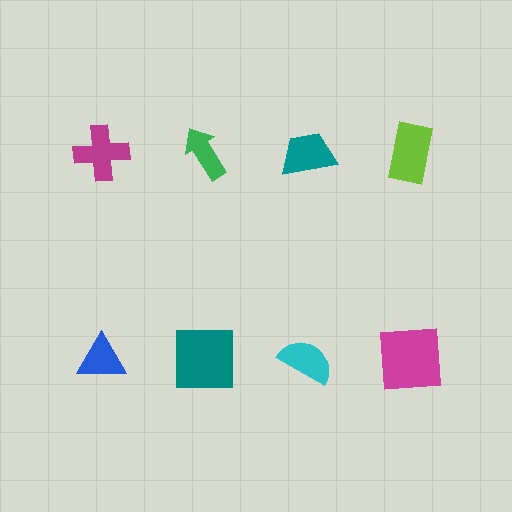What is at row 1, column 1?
A magenta cross.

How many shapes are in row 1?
4 shapes.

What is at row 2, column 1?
A blue triangle.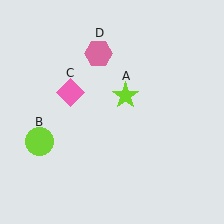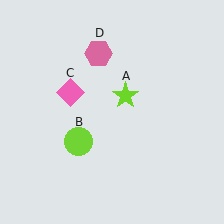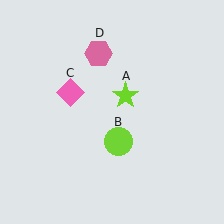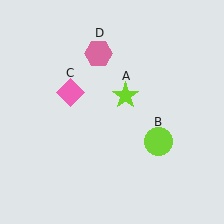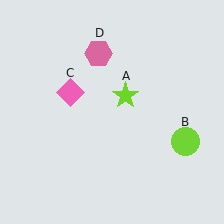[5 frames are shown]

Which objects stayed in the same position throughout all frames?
Lime star (object A) and pink diamond (object C) and pink hexagon (object D) remained stationary.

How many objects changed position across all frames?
1 object changed position: lime circle (object B).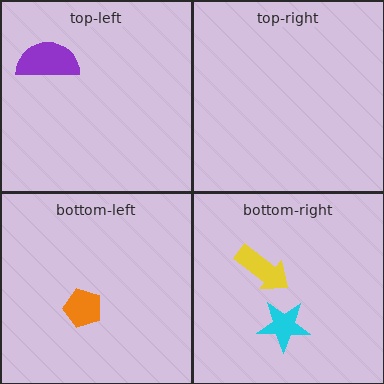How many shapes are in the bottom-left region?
1.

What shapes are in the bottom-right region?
The cyan star, the yellow arrow.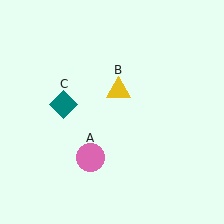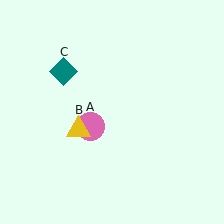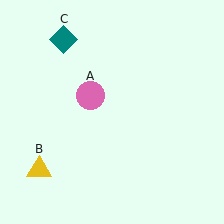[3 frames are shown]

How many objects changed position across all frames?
3 objects changed position: pink circle (object A), yellow triangle (object B), teal diamond (object C).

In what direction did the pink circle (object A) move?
The pink circle (object A) moved up.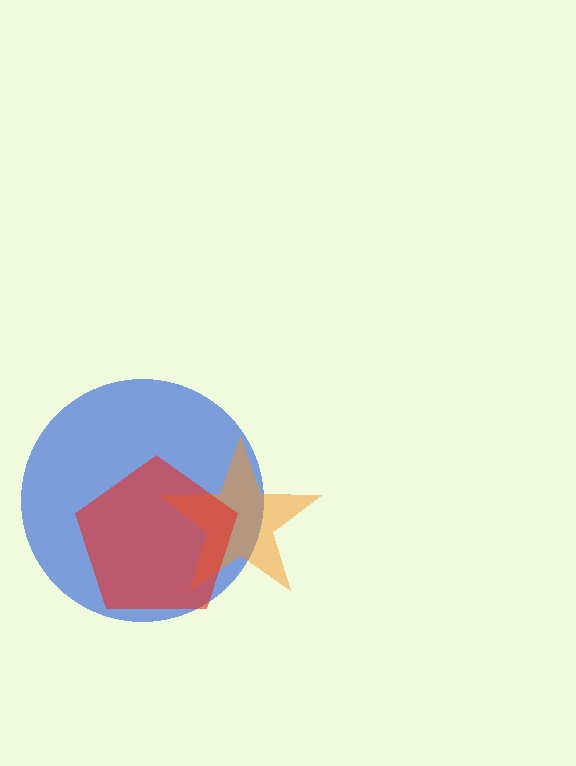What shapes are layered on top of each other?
The layered shapes are: a blue circle, an orange star, a red pentagon.